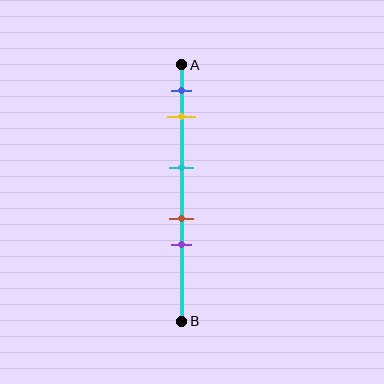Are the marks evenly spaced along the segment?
No, the marks are not evenly spaced.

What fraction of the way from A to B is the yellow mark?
The yellow mark is approximately 20% (0.2) of the way from A to B.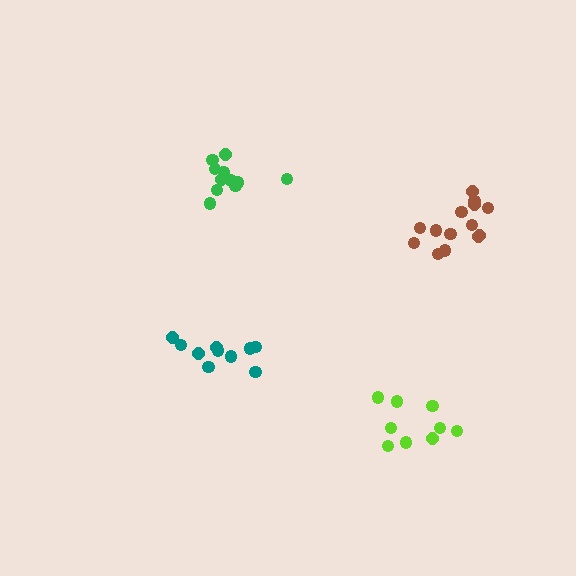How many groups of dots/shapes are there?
There are 4 groups.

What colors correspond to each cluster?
The clusters are colored: lime, green, brown, teal.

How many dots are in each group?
Group 1: 9 dots, Group 2: 12 dots, Group 3: 14 dots, Group 4: 10 dots (45 total).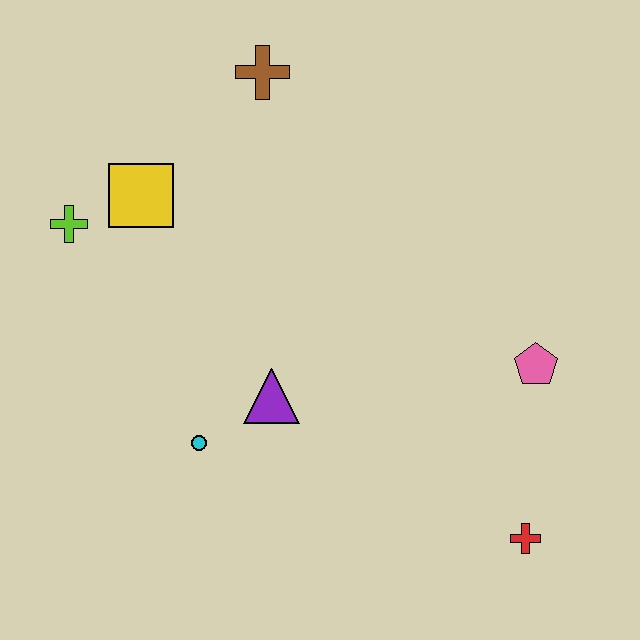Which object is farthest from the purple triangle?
The brown cross is farthest from the purple triangle.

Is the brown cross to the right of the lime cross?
Yes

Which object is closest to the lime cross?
The yellow square is closest to the lime cross.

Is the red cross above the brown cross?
No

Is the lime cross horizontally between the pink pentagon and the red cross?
No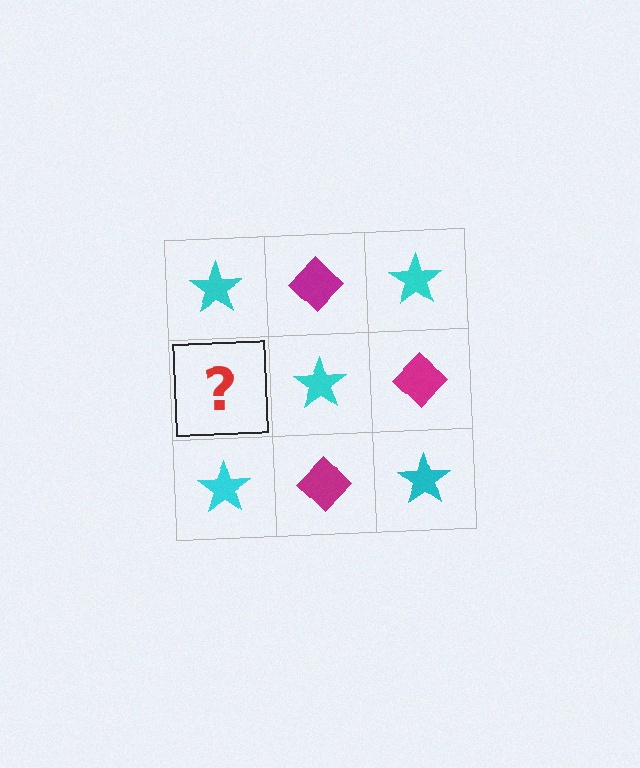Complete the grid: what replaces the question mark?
The question mark should be replaced with a magenta diamond.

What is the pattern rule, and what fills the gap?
The rule is that it alternates cyan star and magenta diamond in a checkerboard pattern. The gap should be filled with a magenta diamond.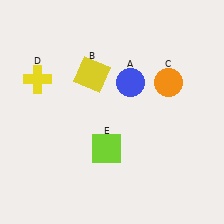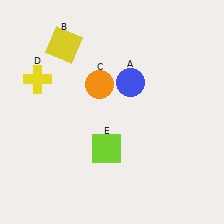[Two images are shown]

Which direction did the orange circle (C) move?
The orange circle (C) moved left.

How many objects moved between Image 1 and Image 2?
2 objects moved between the two images.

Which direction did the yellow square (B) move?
The yellow square (B) moved up.